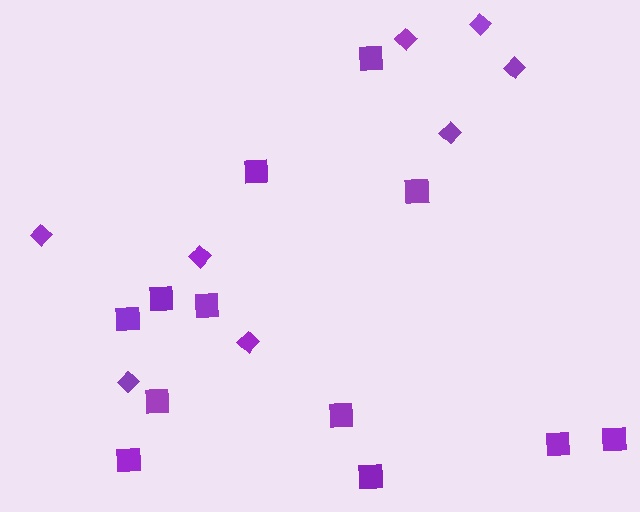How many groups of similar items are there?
There are 2 groups: one group of squares (12) and one group of diamonds (8).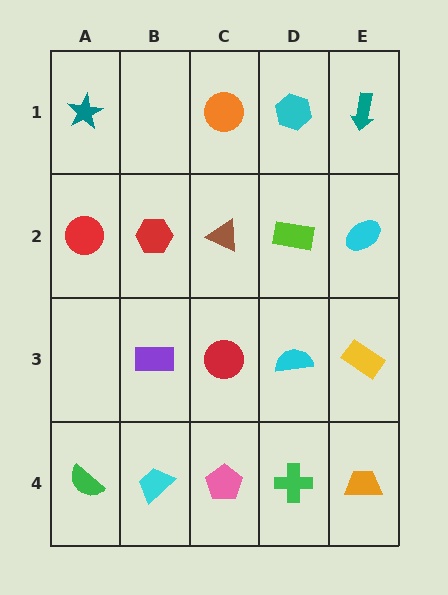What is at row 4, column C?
A pink pentagon.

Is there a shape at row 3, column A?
No, that cell is empty.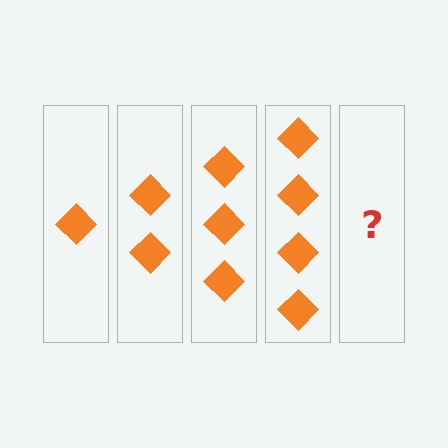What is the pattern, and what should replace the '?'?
The pattern is that each step adds one more diamond. The '?' should be 5 diamonds.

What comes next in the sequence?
The next element should be 5 diamonds.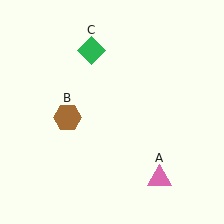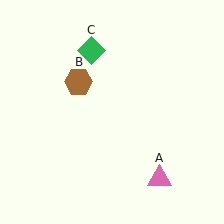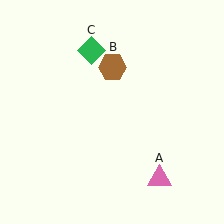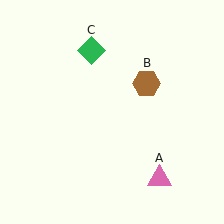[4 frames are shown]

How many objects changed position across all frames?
1 object changed position: brown hexagon (object B).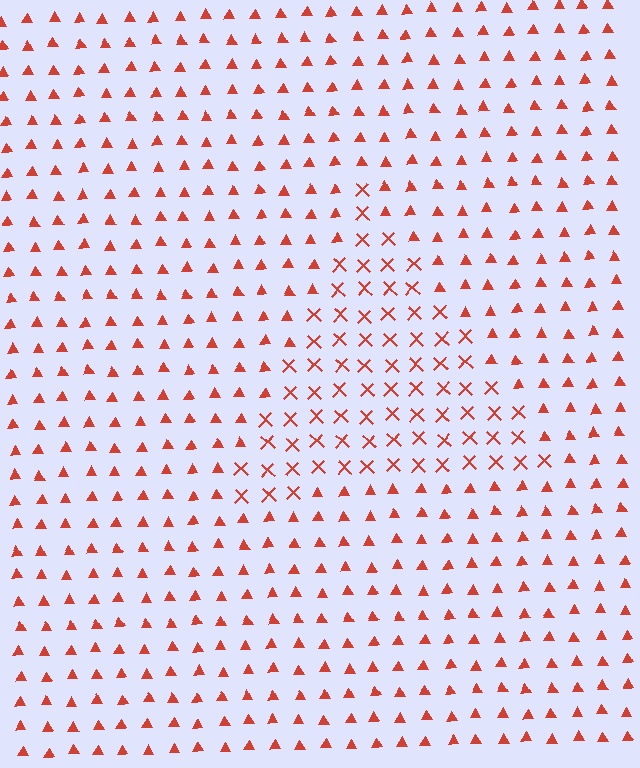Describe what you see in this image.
The image is filled with small red elements arranged in a uniform grid. A triangle-shaped region contains X marks, while the surrounding area contains triangles. The boundary is defined purely by the change in element shape.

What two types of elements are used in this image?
The image uses X marks inside the triangle region and triangles outside it.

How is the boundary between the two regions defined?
The boundary is defined by a change in element shape: X marks inside vs. triangles outside. All elements share the same color and spacing.